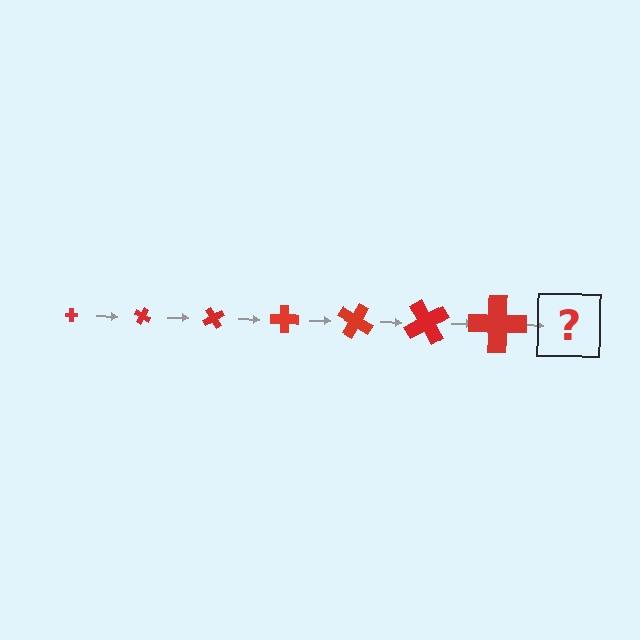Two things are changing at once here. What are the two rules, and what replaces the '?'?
The two rules are that the cross grows larger each step and it rotates 30 degrees each step. The '?' should be a cross, larger than the previous one and rotated 210 degrees from the start.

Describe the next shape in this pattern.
It should be a cross, larger than the previous one and rotated 210 degrees from the start.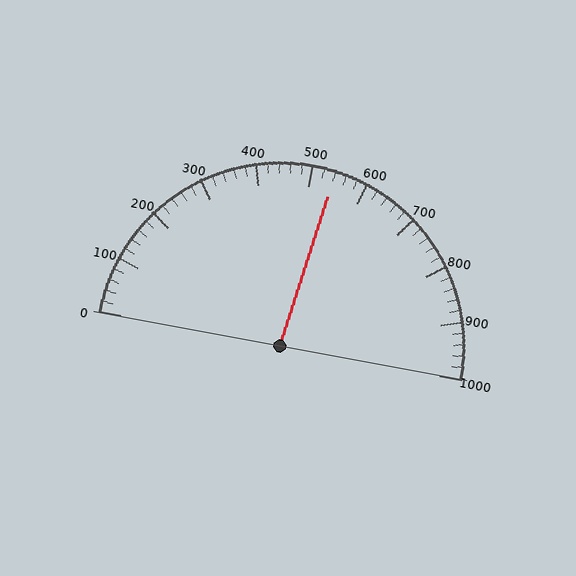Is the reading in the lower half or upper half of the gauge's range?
The reading is in the upper half of the range (0 to 1000).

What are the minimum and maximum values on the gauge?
The gauge ranges from 0 to 1000.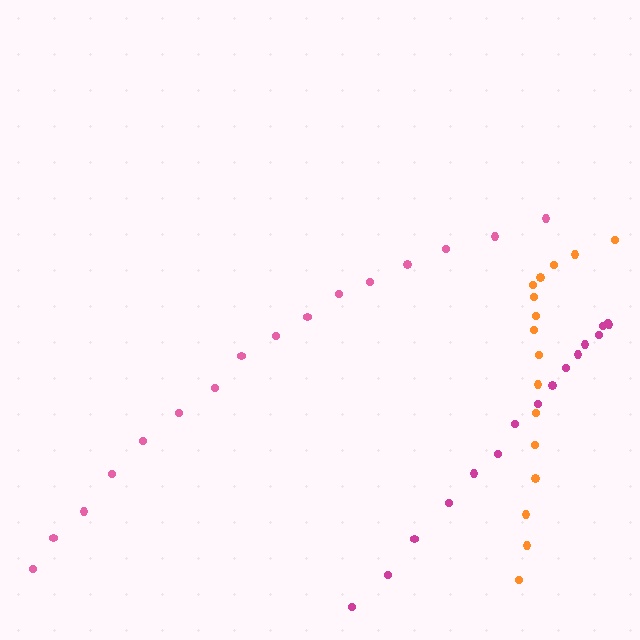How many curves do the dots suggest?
There are 3 distinct paths.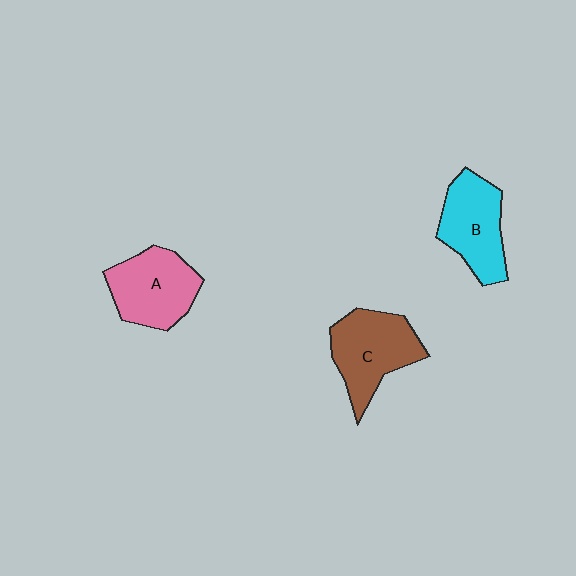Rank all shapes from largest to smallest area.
From largest to smallest: C (brown), A (pink), B (cyan).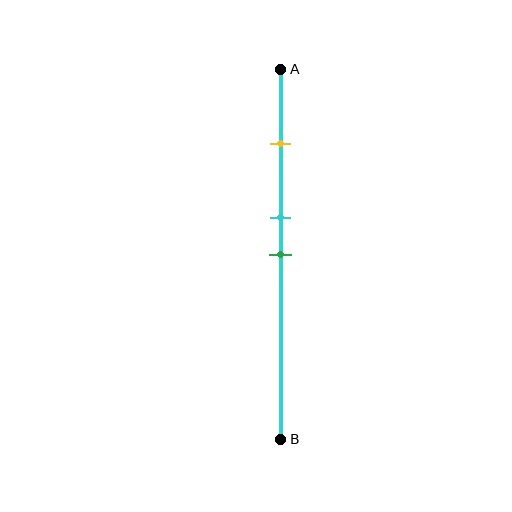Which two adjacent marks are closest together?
The cyan and green marks are the closest adjacent pair.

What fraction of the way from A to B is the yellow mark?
The yellow mark is approximately 20% (0.2) of the way from A to B.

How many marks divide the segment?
There are 3 marks dividing the segment.